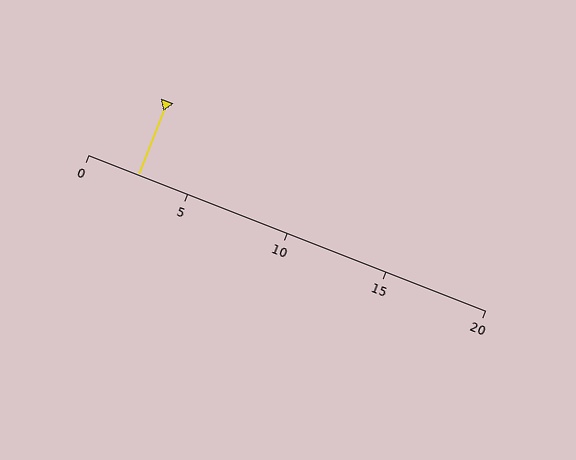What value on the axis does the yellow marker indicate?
The marker indicates approximately 2.5.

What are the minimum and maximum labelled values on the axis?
The axis runs from 0 to 20.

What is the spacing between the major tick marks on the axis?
The major ticks are spaced 5 apart.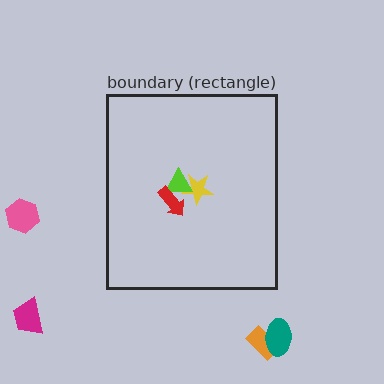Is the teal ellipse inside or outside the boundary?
Outside.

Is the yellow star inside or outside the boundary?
Inside.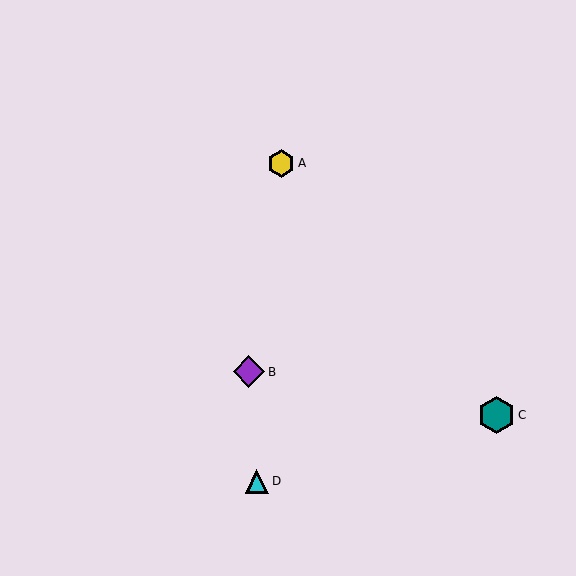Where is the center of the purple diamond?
The center of the purple diamond is at (249, 372).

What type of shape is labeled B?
Shape B is a purple diamond.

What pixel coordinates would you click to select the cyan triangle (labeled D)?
Click at (257, 481) to select the cyan triangle D.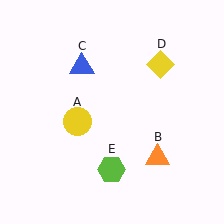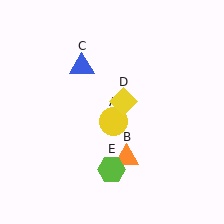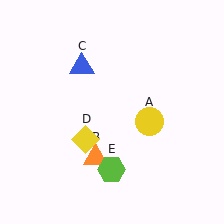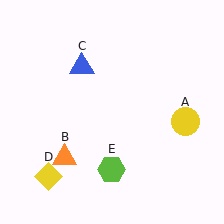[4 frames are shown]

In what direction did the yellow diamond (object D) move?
The yellow diamond (object D) moved down and to the left.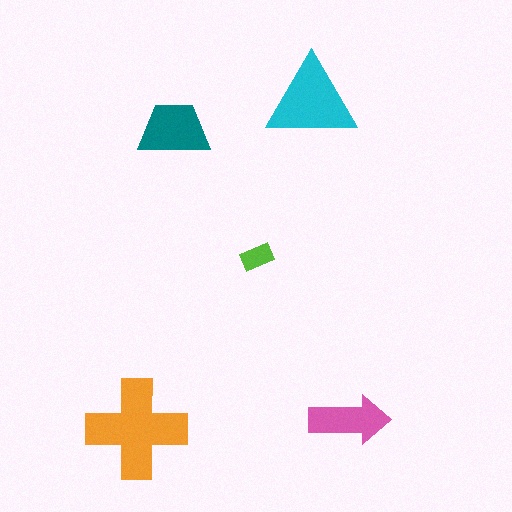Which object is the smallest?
The lime rectangle.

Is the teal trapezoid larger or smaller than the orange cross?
Smaller.